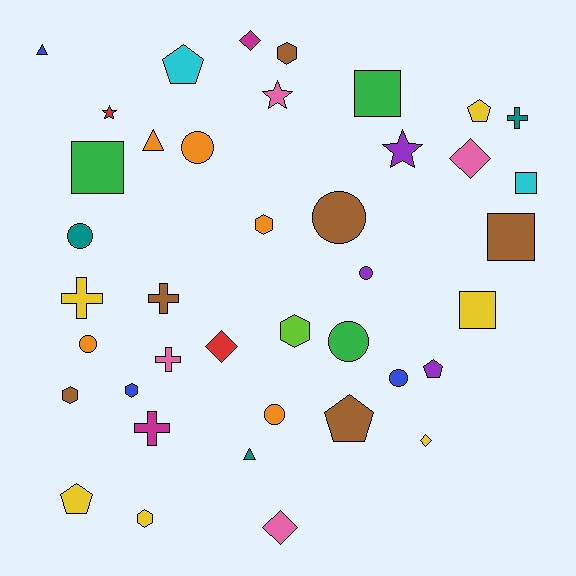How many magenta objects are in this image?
There are 2 magenta objects.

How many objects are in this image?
There are 40 objects.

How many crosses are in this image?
There are 5 crosses.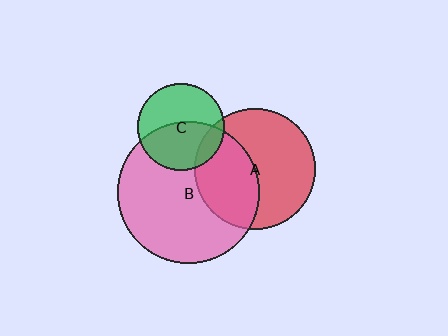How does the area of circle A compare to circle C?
Approximately 1.9 times.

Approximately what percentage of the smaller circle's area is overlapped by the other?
Approximately 40%.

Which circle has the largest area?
Circle B (pink).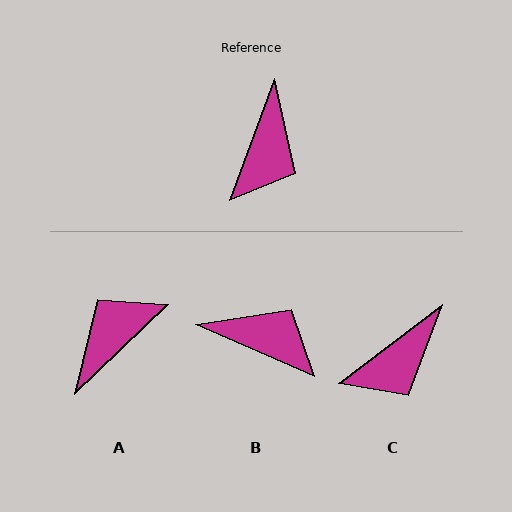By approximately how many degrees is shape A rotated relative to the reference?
Approximately 154 degrees counter-clockwise.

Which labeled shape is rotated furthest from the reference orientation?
A, about 154 degrees away.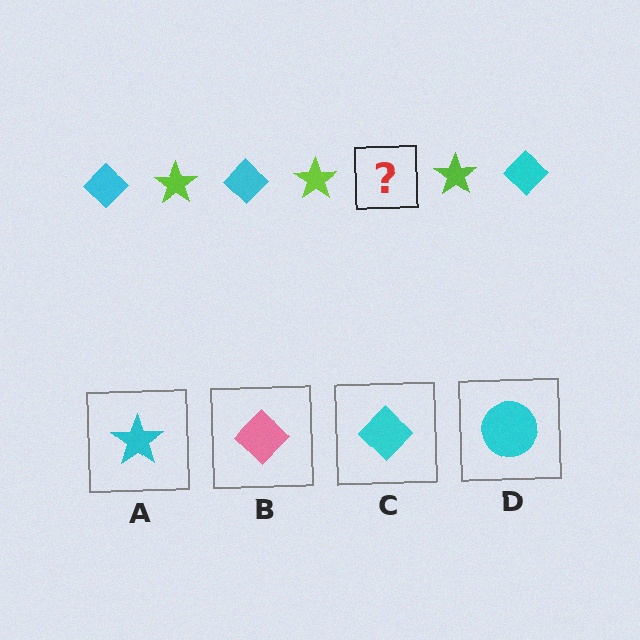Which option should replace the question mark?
Option C.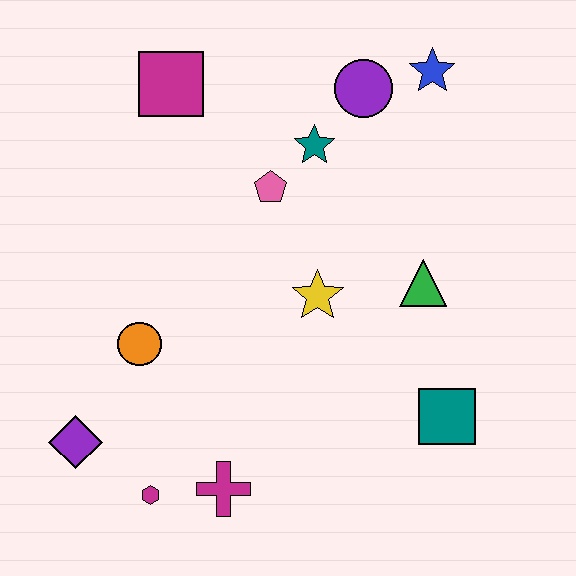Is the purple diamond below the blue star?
Yes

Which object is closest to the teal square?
The green triangle is closest to the teal square.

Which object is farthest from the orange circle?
The blue star is farthest from the orange circle.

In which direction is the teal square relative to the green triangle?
The teal square is below the green triangle.